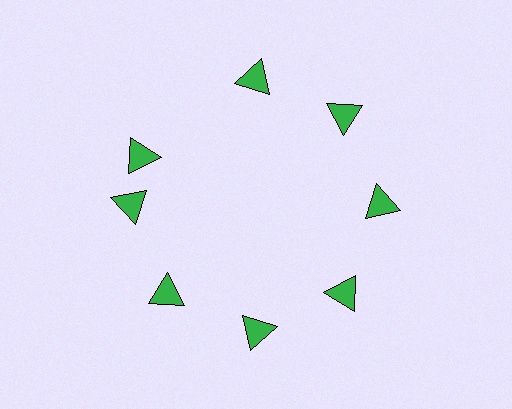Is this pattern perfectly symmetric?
No. The 8 green triangles are arranged in a ring, but one element near the 10 o'clock position is rotated out of alignment along the ring, breaking the 8-fold rotational symmetry.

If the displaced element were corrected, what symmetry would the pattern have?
It would have 8-fold rotational symmetry — the pattern would map onto itself every 45 degrees.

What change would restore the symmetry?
The symmetry would be restored by rotating it back into even spacing with its neighbors so that all 8 triangles sit at equal angles and equal distance from the center.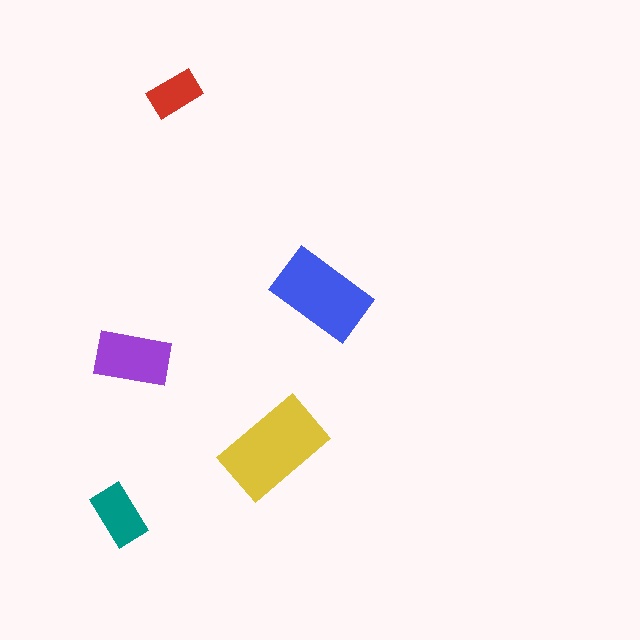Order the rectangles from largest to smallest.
the yellow one, the blue one, the purple one, the teal one, the red one.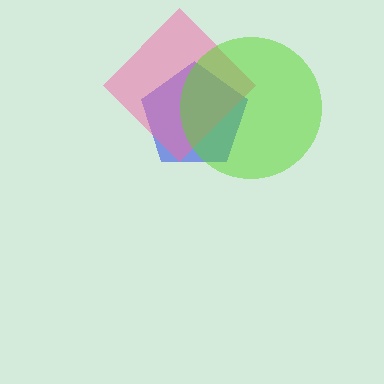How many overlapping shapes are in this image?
There are 3 overlapping shapes in the image.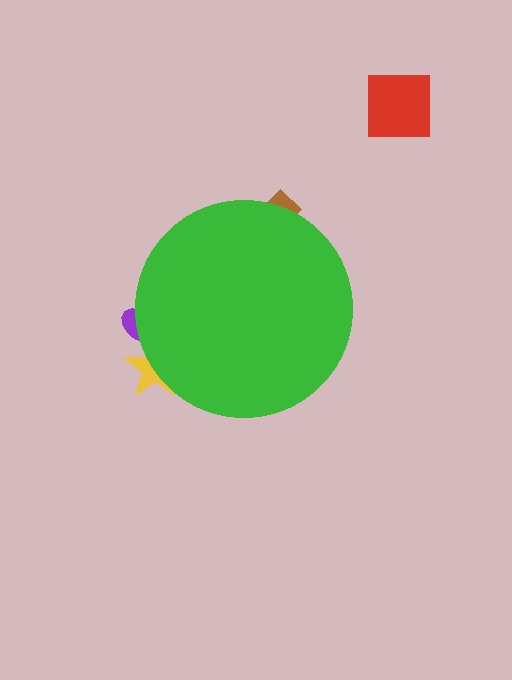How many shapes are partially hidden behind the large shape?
3 shapes are partially hidden.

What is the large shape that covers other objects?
A green circle.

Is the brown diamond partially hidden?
Yes, the brown diamond is partially hidden behind the green circle.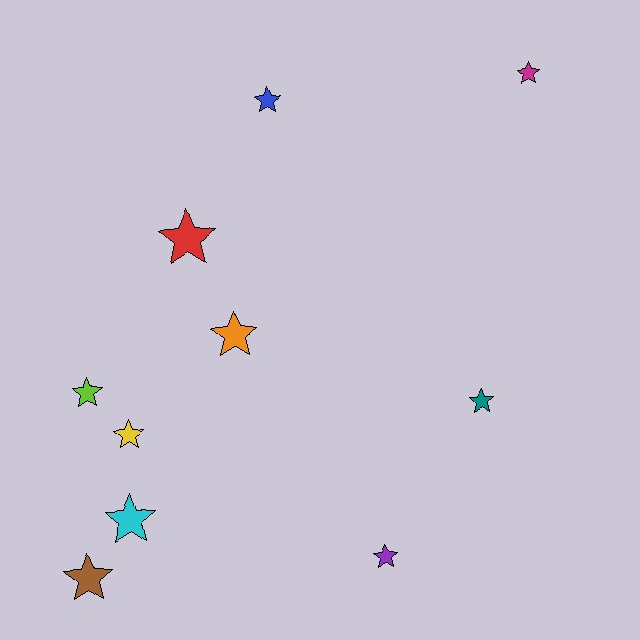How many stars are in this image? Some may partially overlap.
There are 10 stars.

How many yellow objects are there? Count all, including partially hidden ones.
There is 1 yellow object.